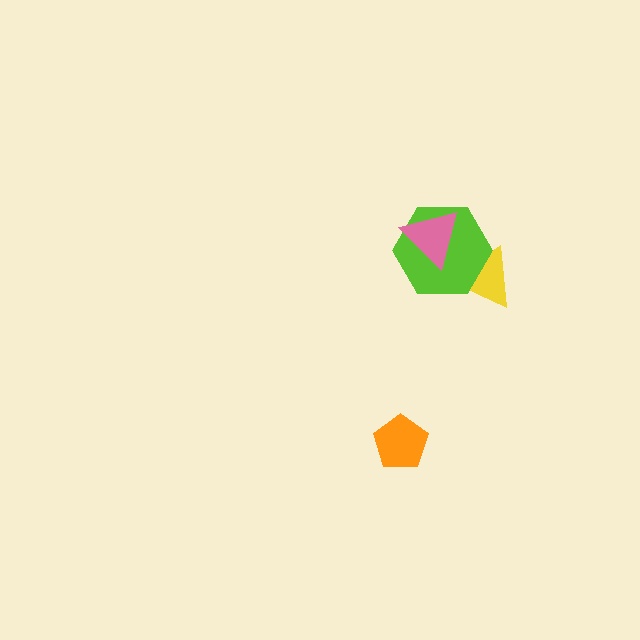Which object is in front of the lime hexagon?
The pink triangle is in front of the lime hexagon.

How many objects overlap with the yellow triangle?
1 object overlaps with the yellow triangle.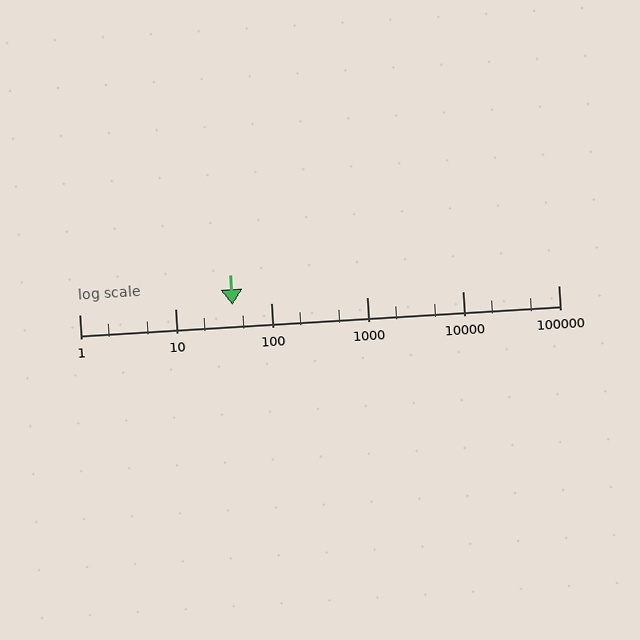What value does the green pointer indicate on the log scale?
The pointer indicates approximately 40.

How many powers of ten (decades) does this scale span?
The scale spans 5 decades, from 1 to 100000.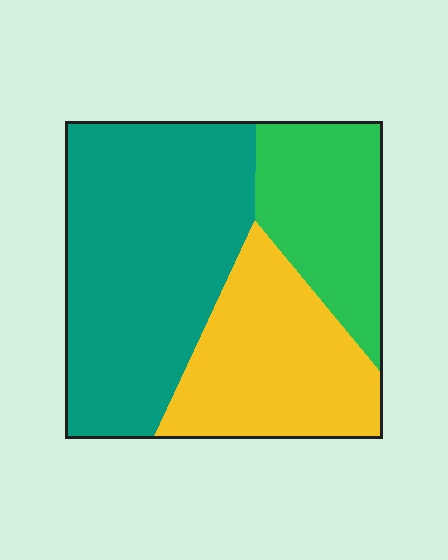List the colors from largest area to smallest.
From largest to smallest: teal, yellow, green.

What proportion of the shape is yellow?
Yellow covers roughly 30% of the shape.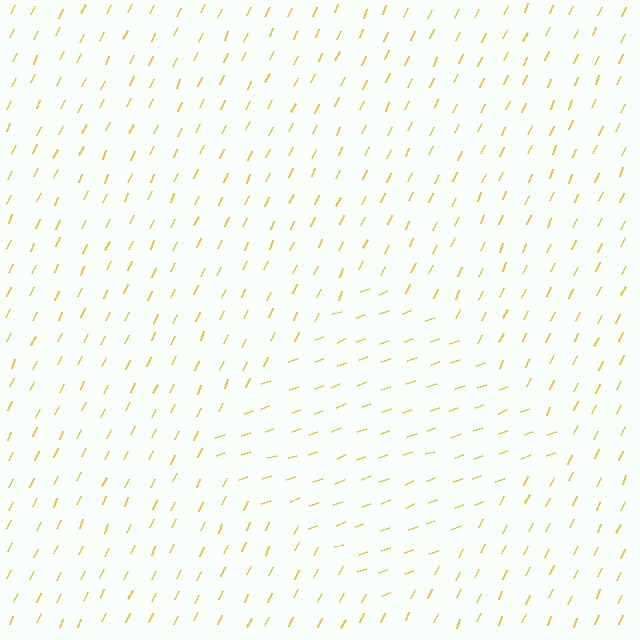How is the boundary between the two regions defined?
The boundary is defined purely by a change in line orientation (approximately 45 degrees difference). All lines are the same color and thickness.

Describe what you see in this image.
The image is filled with small yellow line segments. A diamond region in the image has lines oriented differently from the surrounding lines, creating a visible texture boundary.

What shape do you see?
I see a diamond.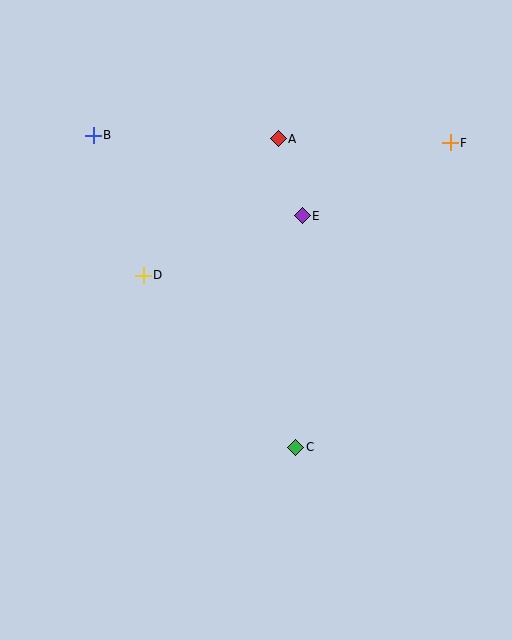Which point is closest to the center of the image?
Point E at (302, 216) is closest to the center.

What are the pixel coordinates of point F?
Point F is at (450, 143).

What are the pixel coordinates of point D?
Point D is at (143, 275).